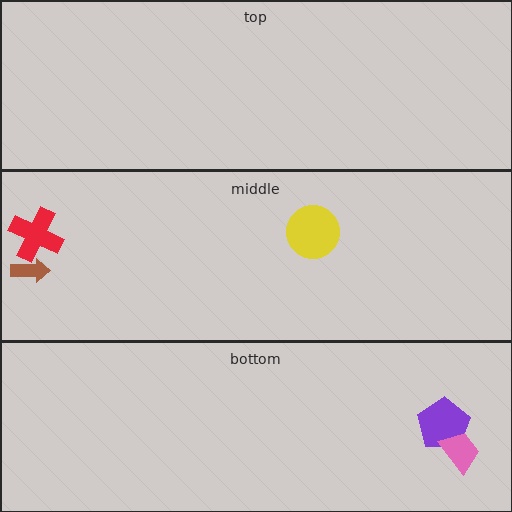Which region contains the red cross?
The middle region.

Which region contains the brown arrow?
The middle region.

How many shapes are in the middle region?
3.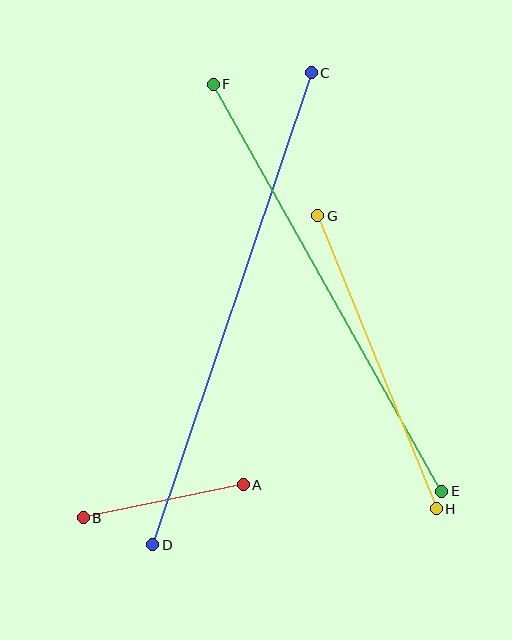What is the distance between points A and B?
The distance is approximately 163 pixels.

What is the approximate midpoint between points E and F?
The midpoint is at approximately (327, 288) pixels.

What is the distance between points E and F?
The distance is approximately 466 pixels.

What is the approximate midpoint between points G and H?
The midpoint is at approximately (377, 362) pixels.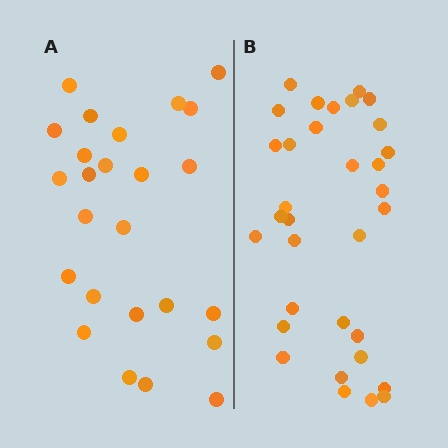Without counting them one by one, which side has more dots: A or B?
Region B (the right region) has more dots.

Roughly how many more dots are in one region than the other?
Region B has roughly 8 or so more dots than region A.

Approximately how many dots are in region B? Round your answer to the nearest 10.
About 30 dots. (The exact count is 33, which rounds to 30.)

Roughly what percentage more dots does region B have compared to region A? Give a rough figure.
About 30% more.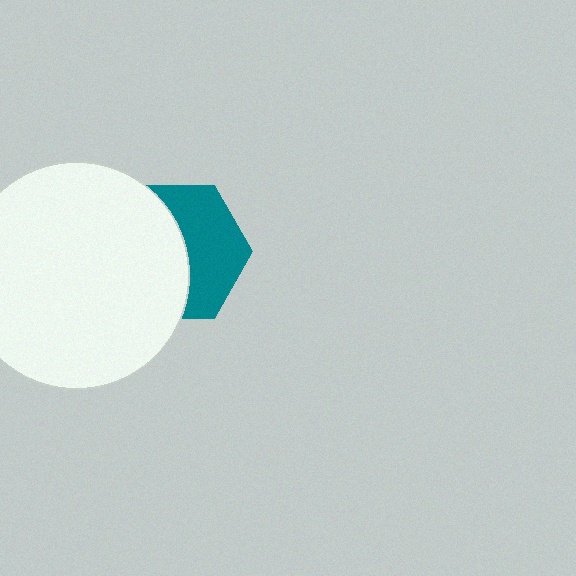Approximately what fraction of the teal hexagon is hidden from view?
Roughly 53% of the teal hexagon is hidden behind the white circle.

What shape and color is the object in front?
The object in front is a white circle.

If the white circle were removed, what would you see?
You would see the complete teal hexagon.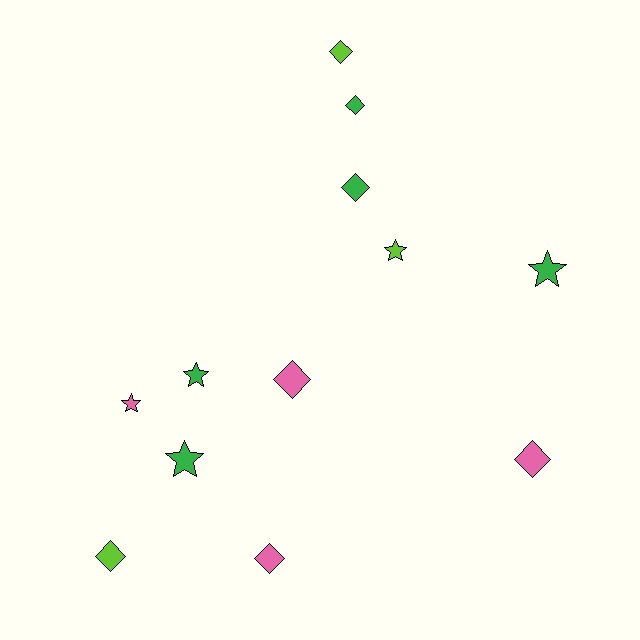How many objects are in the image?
There are 12 objects.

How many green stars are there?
There are 3 green stars.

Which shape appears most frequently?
Diamond, with 7 objects.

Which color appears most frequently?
Green, with 5 objects.